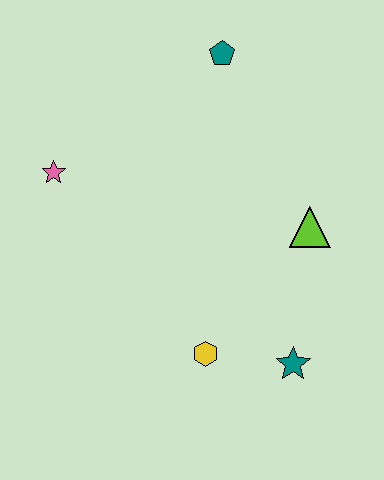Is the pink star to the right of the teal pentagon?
No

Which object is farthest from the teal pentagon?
The teal star is farthest from the teal pentagon.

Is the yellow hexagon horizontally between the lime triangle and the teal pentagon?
No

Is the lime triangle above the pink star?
No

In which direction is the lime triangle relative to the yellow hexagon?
The lime triangle is above the yellow hexagon.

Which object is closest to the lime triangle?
The teal star is closest to the lime triangle.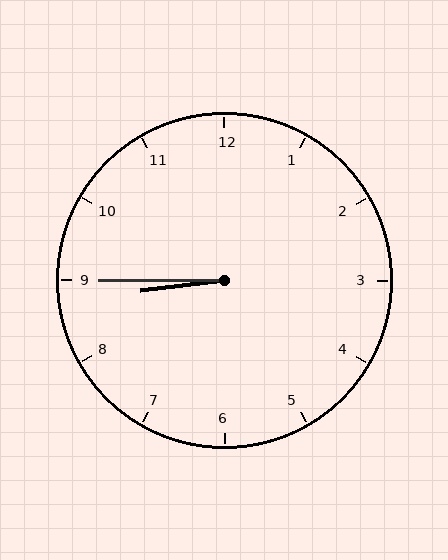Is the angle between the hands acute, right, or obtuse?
It is acute.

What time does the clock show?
8:45.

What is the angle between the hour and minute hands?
Approximately 8 degrees.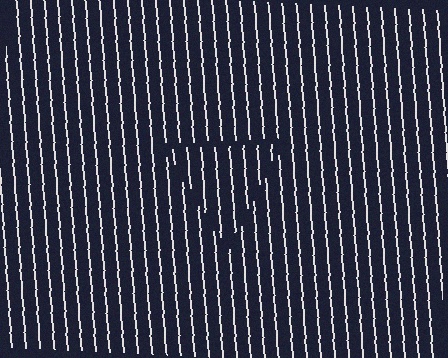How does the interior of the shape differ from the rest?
The interior of the shape contains the same grating, shifted by half a period — the contour is defined by the phase discontinuity where line-ends from the inner and outer gratings abut.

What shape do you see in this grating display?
An illusory triangle. The interior of the shape contains the same grating, shifted by half a period — the contour is defined by the phase discontinuity where line-ends from the inner and outer gratings abut.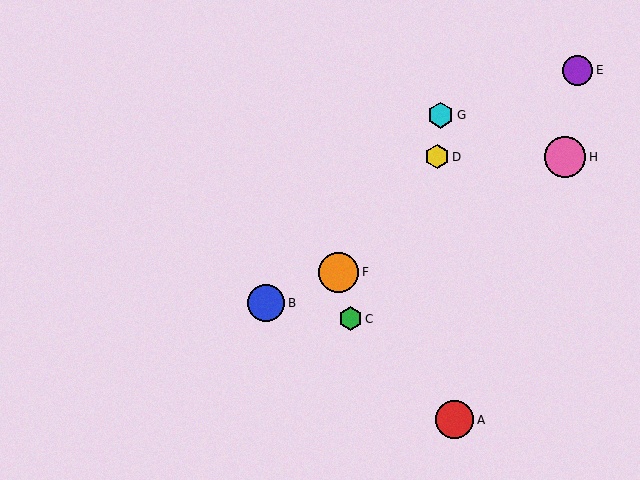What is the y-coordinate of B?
Object B is at y≈303.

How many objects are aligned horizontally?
2 objects (D, H) are aligned horizontally.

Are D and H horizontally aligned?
Yes, both are at y≈157.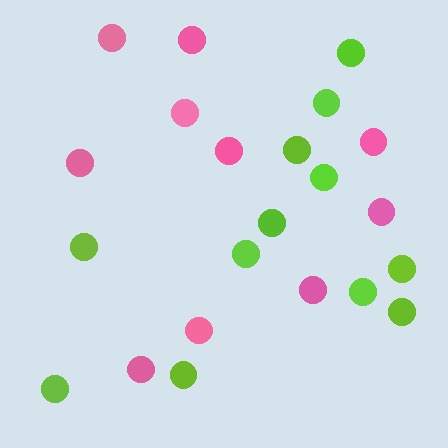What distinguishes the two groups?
There are 2 groups: one group of pink circles (10) and one group of lime circles (12).